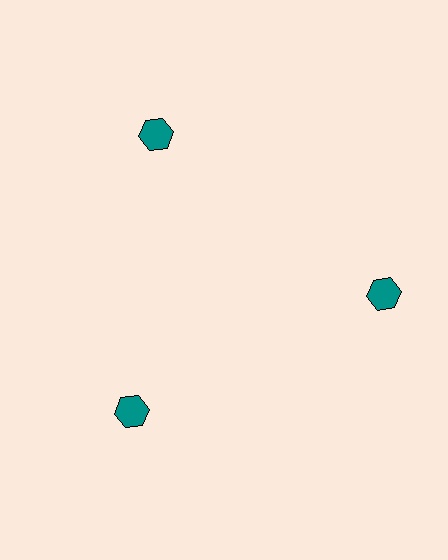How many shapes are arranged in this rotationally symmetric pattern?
There are 3 shapes, arranged in 3 groups of 1.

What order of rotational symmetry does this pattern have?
This pattern has 3-fold rotational symmetry.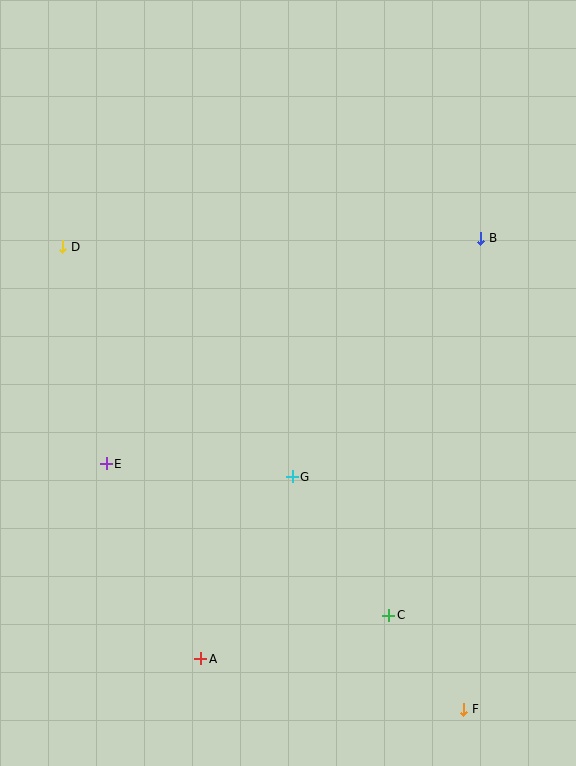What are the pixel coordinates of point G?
Point G is at (292, 477).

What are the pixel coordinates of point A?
Point A is at (201, 659).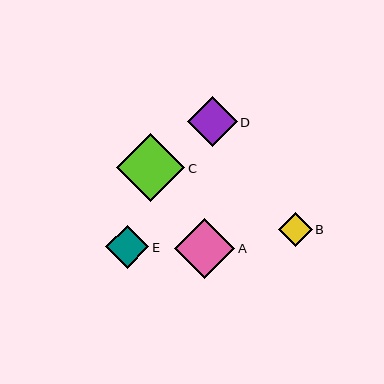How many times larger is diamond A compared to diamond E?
Diamond A is approximately 1.4 times the size of diamond E.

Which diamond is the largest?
Diamond C is the largest with a size of approximately 68 pixels.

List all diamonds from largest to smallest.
From largest to smallest: C, A, D, E, B.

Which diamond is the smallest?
Diamond B is the smallest with a size of approximately 34 pixels.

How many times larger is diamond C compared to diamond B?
Diamond C is approximately 2.0 times the size of diamond B.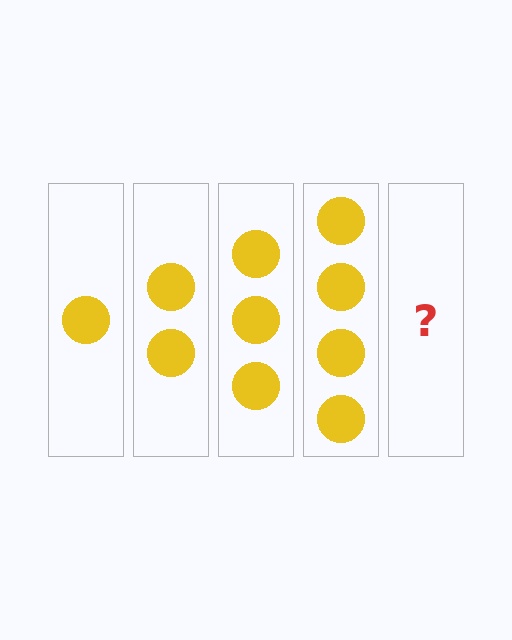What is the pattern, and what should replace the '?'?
The pattern is that each step adds one more circle. The '?' should be 5 circles.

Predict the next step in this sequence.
The next step is 5 circles.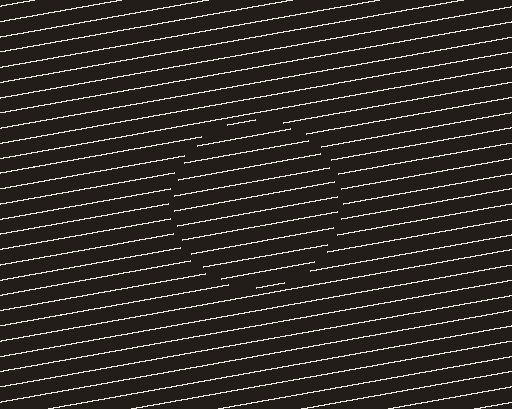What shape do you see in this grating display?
An illusory circle. The interior of the shape contains the same grating, shifted by half a period — the contour is defined by the phase discontinuity where line-ends from the inner and outer gratings abut.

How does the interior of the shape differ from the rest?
The interior of the shape contains the same grating, shifted by half a period — the contour is defined by the phase discontinuity where line-ends from the inner and outer gratings abut.